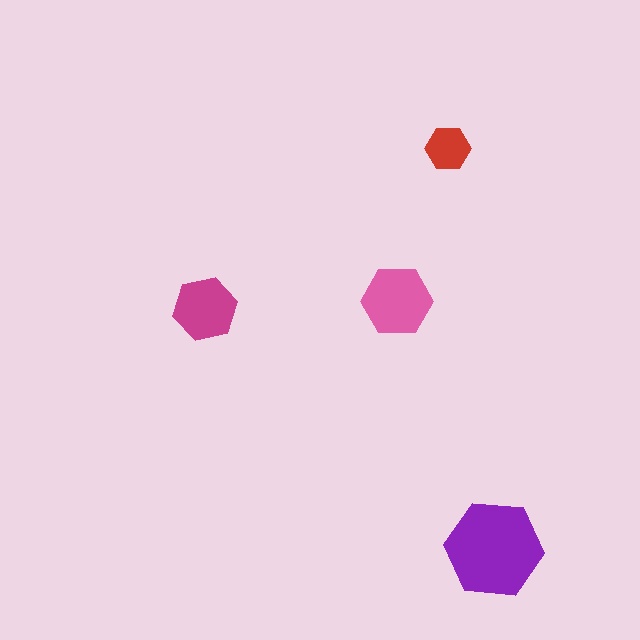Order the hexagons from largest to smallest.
the purple one, the pink one, the magenta one, the red one.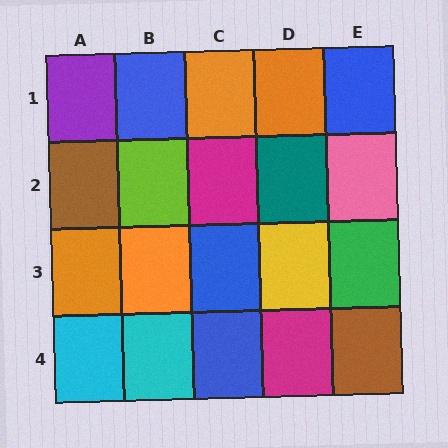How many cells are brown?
2 cells are brown.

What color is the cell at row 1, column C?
Orange.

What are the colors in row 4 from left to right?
Cyan, cyan, blue, magenta, brown.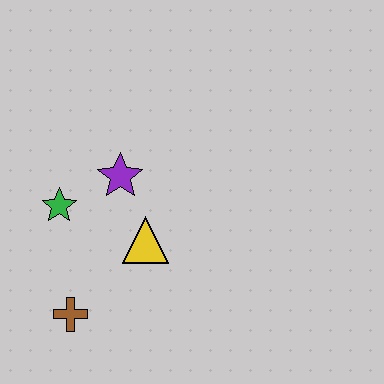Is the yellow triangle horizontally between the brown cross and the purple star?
No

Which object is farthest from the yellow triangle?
The brown cross is farthest from the yellow triangle.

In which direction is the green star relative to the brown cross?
The green star is above the brown cross.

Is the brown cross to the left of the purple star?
Yes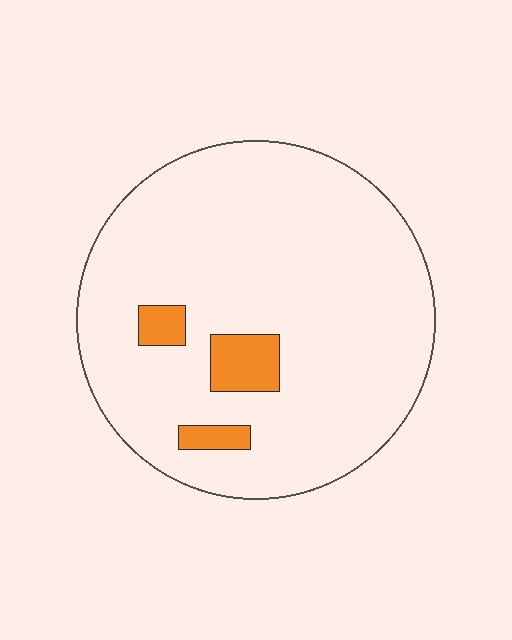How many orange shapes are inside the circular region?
3.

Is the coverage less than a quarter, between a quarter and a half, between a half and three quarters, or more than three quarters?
Less than a quarter.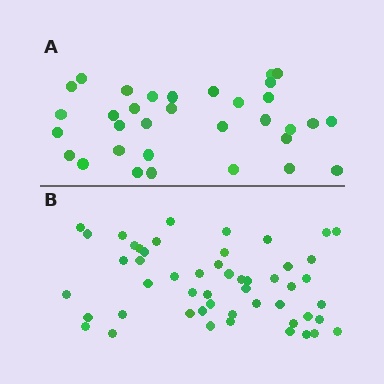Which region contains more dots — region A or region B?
Region B (the bottom region) has more dots.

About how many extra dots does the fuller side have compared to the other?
Region B has approximately 20 more dots than region A.